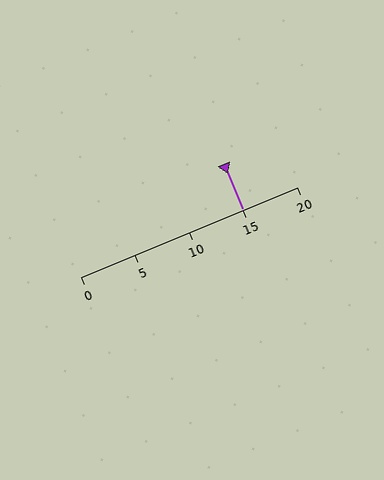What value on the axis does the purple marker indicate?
The marker indicates approximately 15.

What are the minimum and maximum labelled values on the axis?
The axis runs from 0 to 20.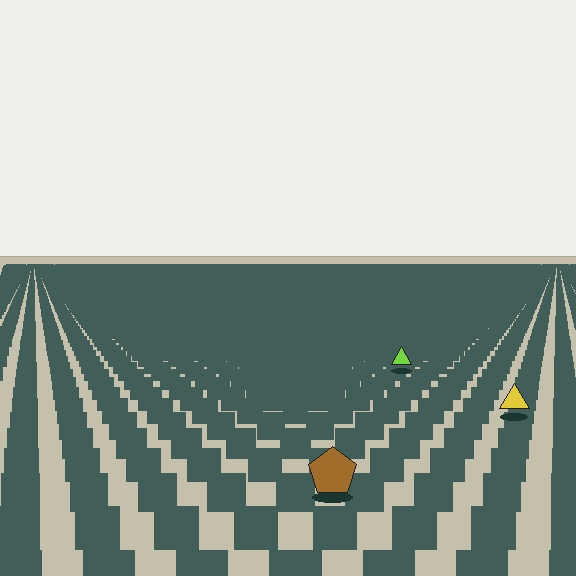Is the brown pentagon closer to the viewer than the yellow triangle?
Yes. The brown pentagon is closer — you can tell from the texture gradient: the ground texture is coarser near it.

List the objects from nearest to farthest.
From nearest to farthest: the brown pentagon, the yellow triangle, the lime triangle.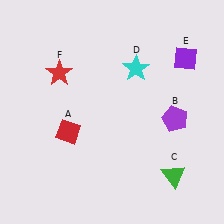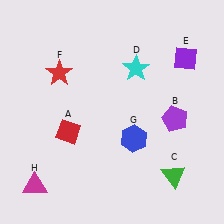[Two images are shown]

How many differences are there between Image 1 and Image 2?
There are 2 differences between the two images.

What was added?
A blue hexagon (G), a magenta triangle (H) were added in Image 2.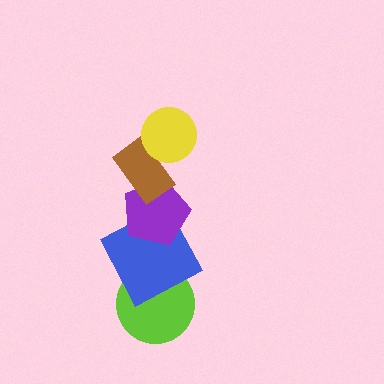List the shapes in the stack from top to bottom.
From top to bottom: the yellow circle, the brown rectangle, the purple pentagon, the blue square, the lime circle.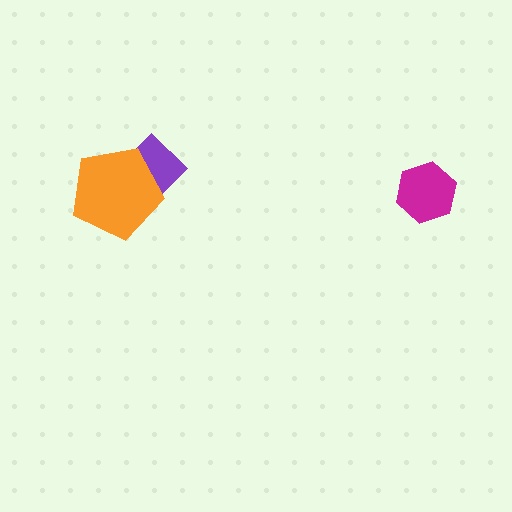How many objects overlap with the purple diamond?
1 object overlaps with the purple diamond.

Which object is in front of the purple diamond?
The orange pentagon is in front of the purple diamond.